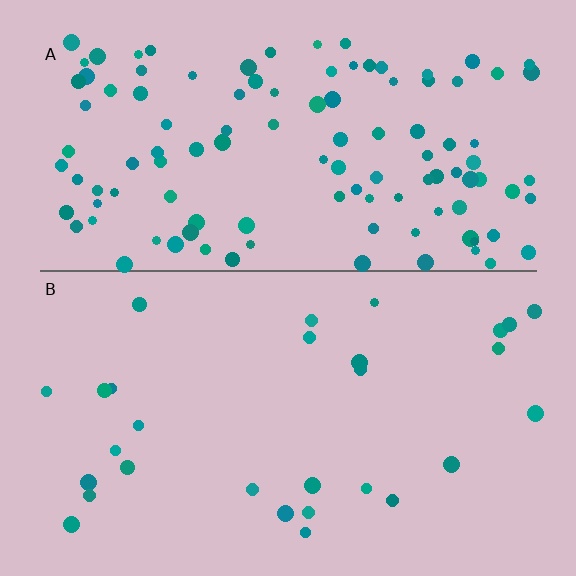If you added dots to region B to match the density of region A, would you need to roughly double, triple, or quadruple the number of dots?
Approximately quadruple.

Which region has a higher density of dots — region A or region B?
A (the top).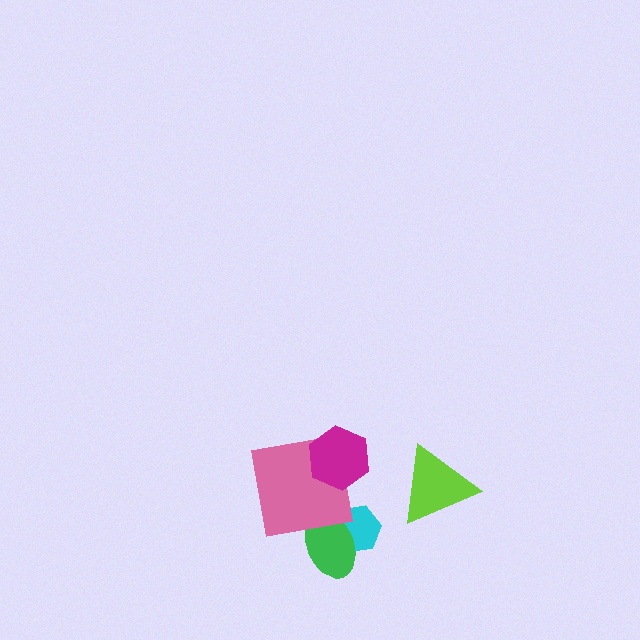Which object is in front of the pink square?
The magenta hexagon is in front of the pink square.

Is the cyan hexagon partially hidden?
Yes, it is partially covered by another shape.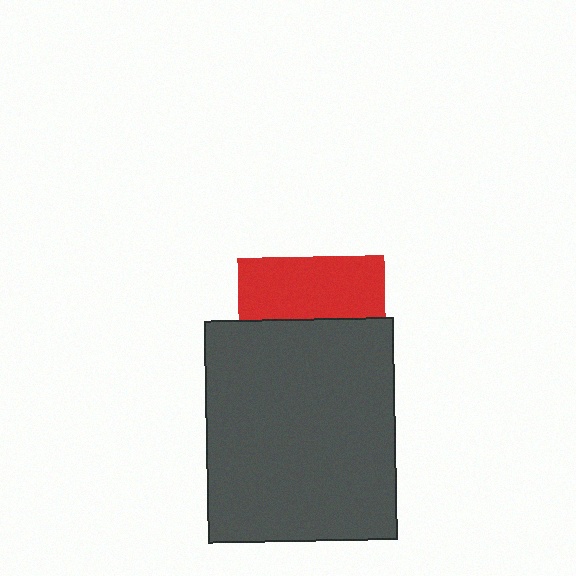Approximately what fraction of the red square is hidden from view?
Roughly 58% of the red square is hidden behind the dark gray rectangle.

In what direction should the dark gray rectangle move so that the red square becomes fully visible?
The dark gray rectangle should move down. That is the shortest direction to clear the overlap and leave the red square fully visible.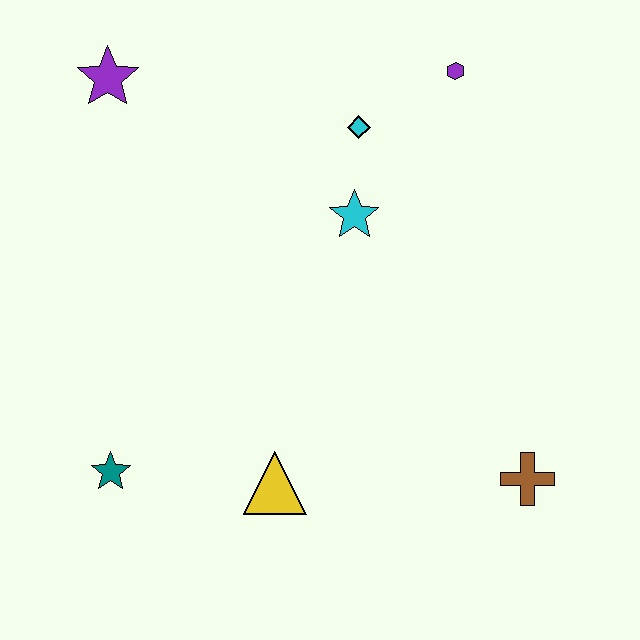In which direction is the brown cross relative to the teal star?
The brown cross is to the right of the teal star.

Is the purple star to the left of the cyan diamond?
Yes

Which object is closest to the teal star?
The yellow triangle is closest to the teal star.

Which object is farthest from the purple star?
The brown cross is farthest from the purple star.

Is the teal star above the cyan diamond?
No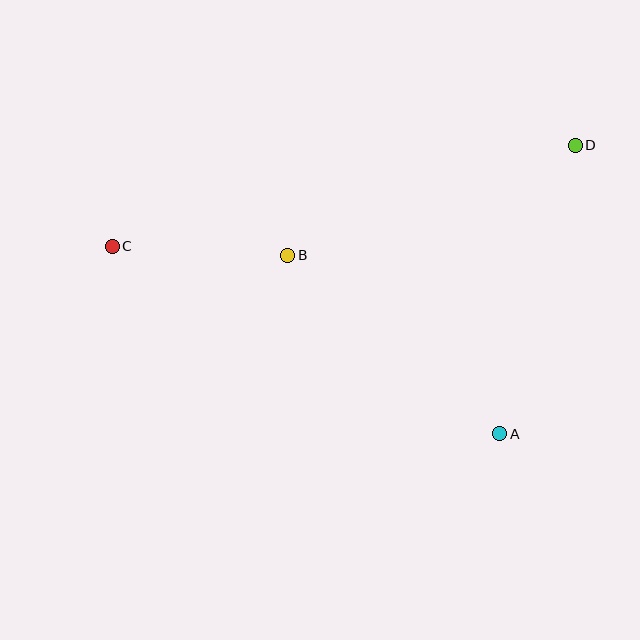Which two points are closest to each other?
Points B and C are closest to each other.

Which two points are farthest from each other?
Points C and D are farthest from each other.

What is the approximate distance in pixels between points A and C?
The distance between A and C is approximately 431 pixels.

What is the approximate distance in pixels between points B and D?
The distance between B and D is approximately 308 pixels.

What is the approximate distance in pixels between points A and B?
The distance between A and B is approximately 277 pixels.